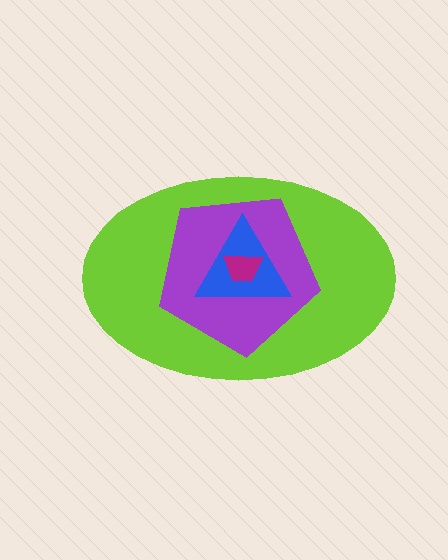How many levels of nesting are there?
4.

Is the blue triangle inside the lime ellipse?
Yes.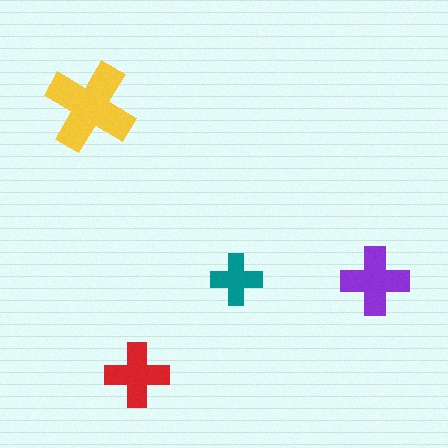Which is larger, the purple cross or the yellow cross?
The yellow one.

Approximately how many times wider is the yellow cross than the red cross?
About 1.5 times wider.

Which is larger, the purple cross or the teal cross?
The purple one.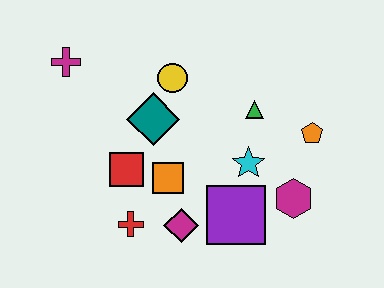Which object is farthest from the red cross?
The orange pentagon is farthest from the red cross.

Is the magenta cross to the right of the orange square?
No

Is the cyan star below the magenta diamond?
No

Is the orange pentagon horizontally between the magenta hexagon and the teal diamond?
No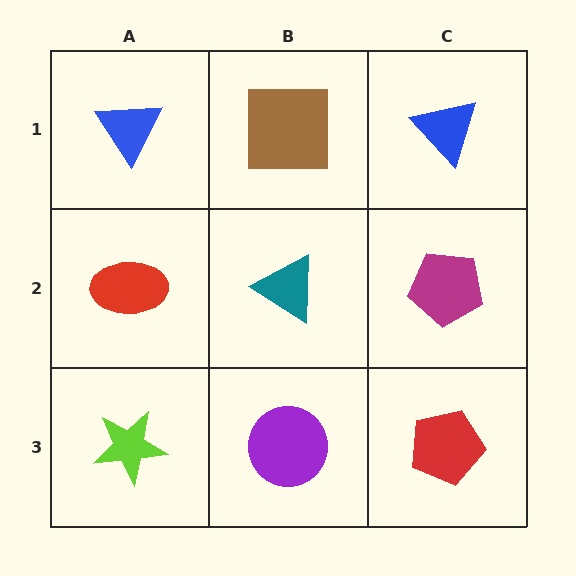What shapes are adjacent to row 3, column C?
A magenta pentagon (row 2, column C), a purple circle (row 3, column B).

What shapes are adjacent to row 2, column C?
A blue triangle (row 1, column C), a red pentagon (row 3, column C), a teal triangle (row 2, column B).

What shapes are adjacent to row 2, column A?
A blue triangle (row 1, column A), a lime star (row 3, column A), a teal triangle (row 2, column B).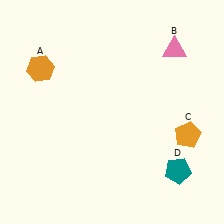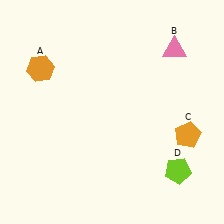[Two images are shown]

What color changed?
The pentagon (D) changed from teal in Image 1 to lime in Image 2.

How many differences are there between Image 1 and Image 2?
There is 1 difference between the two images.